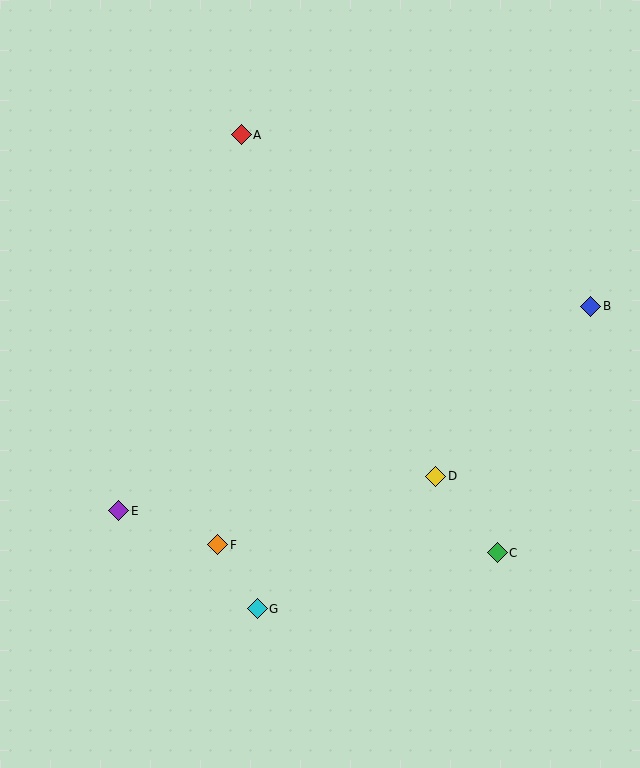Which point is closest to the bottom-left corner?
Point E is closest to the bottom-left corner.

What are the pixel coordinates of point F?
Point F is at (218, 545).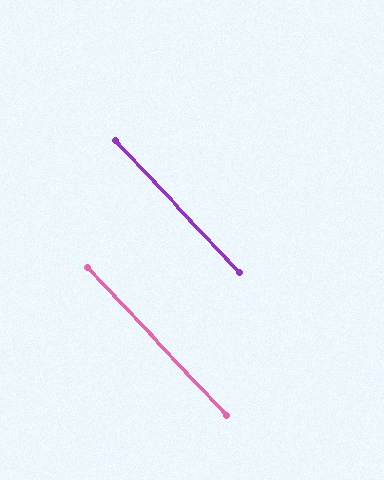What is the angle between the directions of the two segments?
Approximately 0 degrees.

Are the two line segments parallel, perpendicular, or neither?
Parallel — their directions differ by only 0.0°.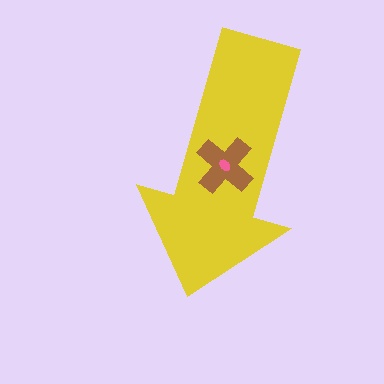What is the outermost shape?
The yellow arrow.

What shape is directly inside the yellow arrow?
The brown cross.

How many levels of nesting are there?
3.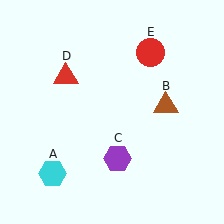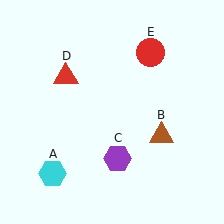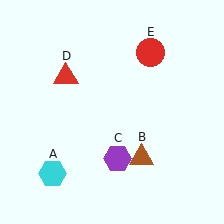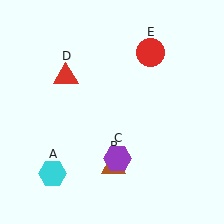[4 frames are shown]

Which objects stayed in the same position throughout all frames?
Cyan hexagon (object A) and purple hexagon (object C) and red triangle (object D) and red circle (object E) remained stationary.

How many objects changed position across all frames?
1 object changed position: brown triangle (object B).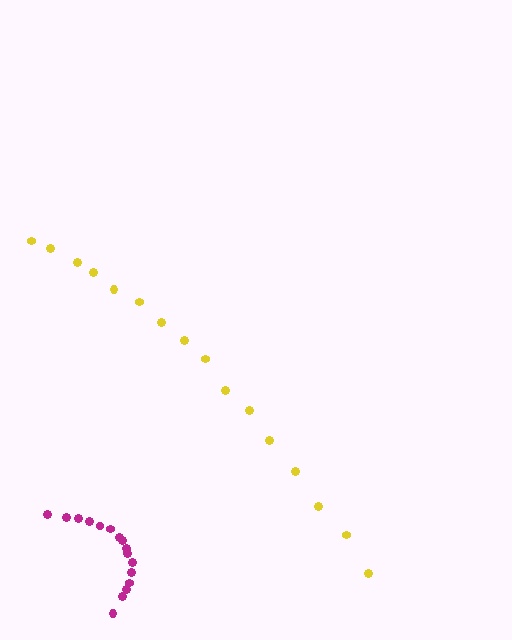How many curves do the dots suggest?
There are 2 distinct paths.